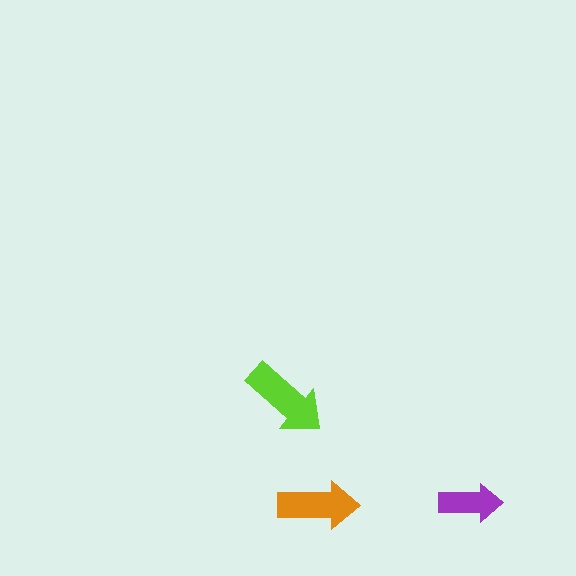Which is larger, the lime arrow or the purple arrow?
The lime one.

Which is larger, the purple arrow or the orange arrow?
The orange one.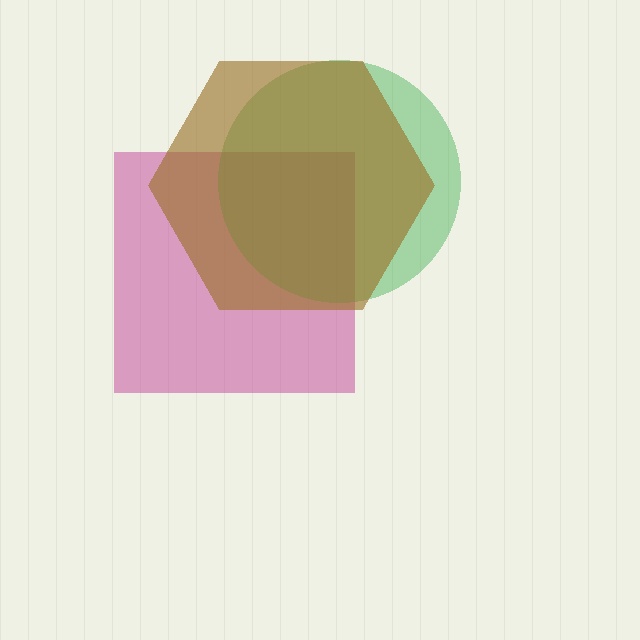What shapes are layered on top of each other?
The layered shapes are: a magenta square, a green circle, a brown hexagon.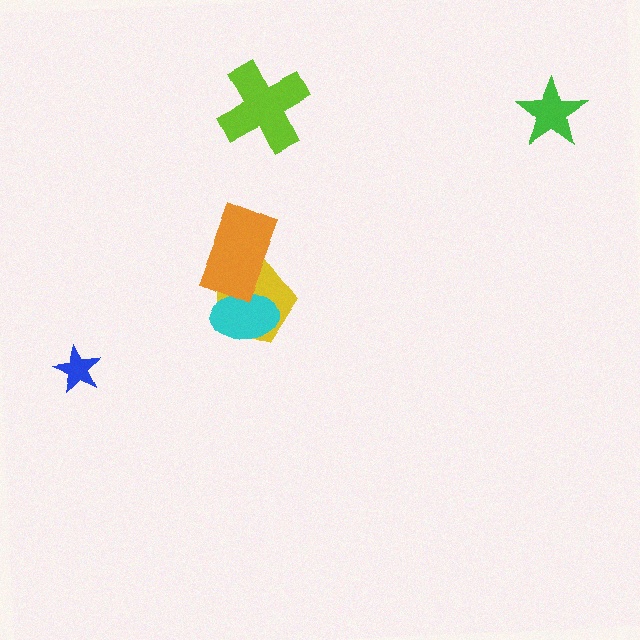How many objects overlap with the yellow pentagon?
2 objects overlap with the yellow pentagon.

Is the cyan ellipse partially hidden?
Yes, it is partially covered by another shape.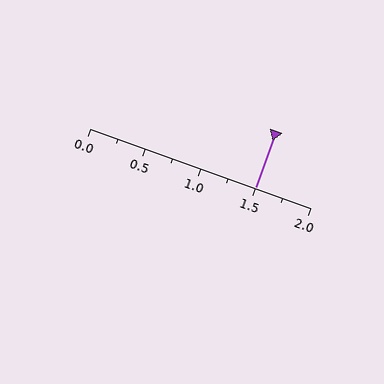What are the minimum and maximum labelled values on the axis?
The axis runs from 0.0 to 2.0.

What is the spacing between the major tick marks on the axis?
The major ticks are spaced 0.5 apart.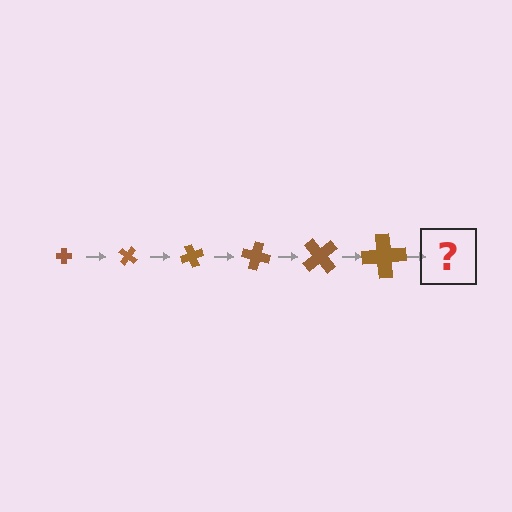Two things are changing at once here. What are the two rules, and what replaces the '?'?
The two rules are that the cross grows larger each step and it rotates 35 degrees each step. The '?' should be a cross, larger than the previous one and rotated 210 degrees from the start.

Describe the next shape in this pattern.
It should be a cross, larger than the previous one and rotated 210 degrees from the start.